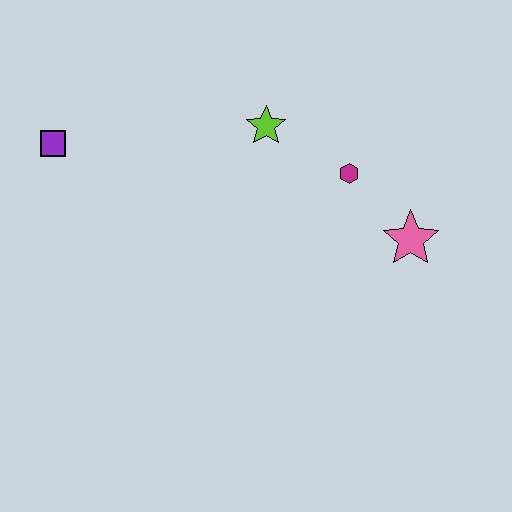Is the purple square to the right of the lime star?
No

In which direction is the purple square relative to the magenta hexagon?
The purple square is to the left of the magenta hexagon.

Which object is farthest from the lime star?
The purple square is farthest from the lime star.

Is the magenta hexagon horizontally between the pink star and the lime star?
Yes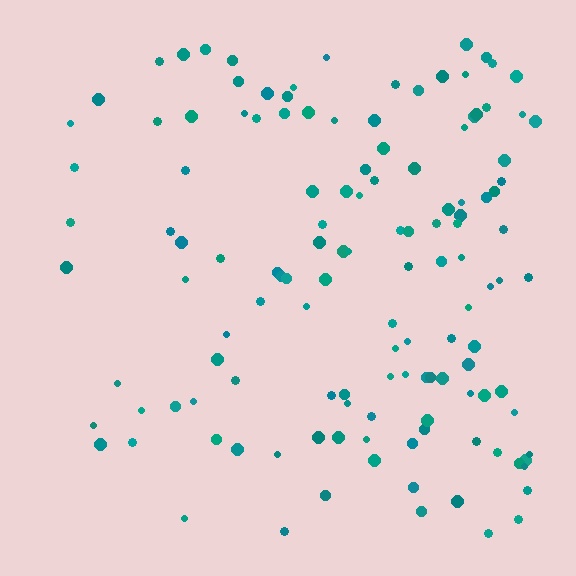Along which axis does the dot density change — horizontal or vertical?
Horizontal.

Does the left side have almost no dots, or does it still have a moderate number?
Still a moderate number, just noticeably fewer than the right.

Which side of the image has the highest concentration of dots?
The right.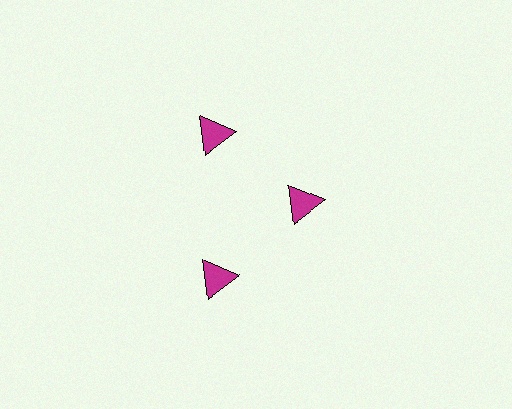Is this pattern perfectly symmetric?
No. The 3 magenta triangles are arranged in a ring, but one element near the 3 o'clock position is pulled inward toward the center, breaking the 3-fold rotational symmetry.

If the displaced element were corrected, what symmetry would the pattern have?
It would have 3-fold rotational symmetry — the pattern would map onto itself every 120 degrees.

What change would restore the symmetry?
The symmetry would be restored by moving it outward, back onto the ring so that all 3 triangles sit at equal angles and equal distance from the center.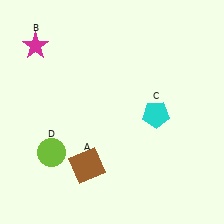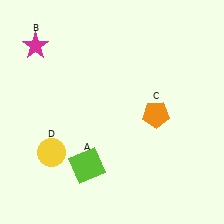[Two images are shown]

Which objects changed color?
A changed from brown to lime. C changed from cyan to orange. D changed from lime to yellow.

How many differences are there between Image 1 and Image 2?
There are 3 differences between the two images.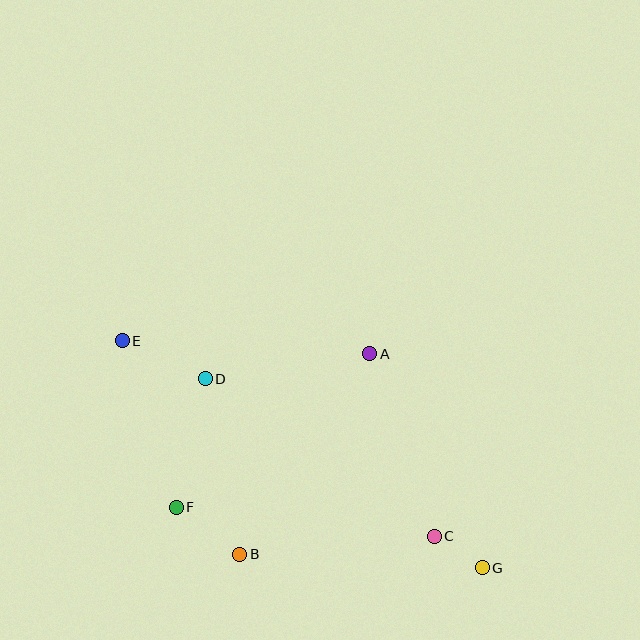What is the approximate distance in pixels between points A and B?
The distance between A and B is approximately 239 pixels.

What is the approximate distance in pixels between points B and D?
The distance between B and D is approximately 179 pixels.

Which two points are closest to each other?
Points C and G are closest to each other.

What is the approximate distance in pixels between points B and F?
The distance between B and F is approximately 79 pixels.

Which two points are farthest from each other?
Points E and G are farthest from each other.